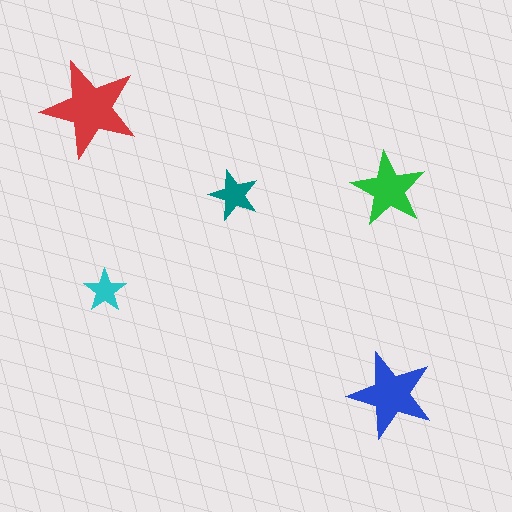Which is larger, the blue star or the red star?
The red one.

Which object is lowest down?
The blue star is bottommost.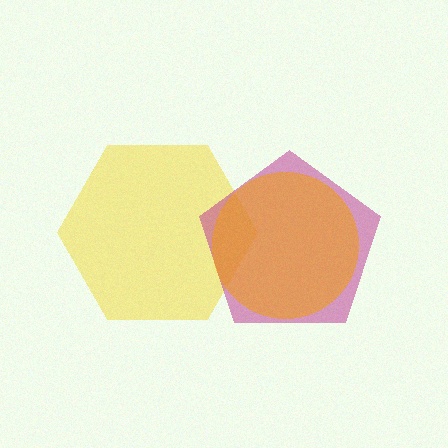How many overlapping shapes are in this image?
There are 3 overlapping shapes in the image.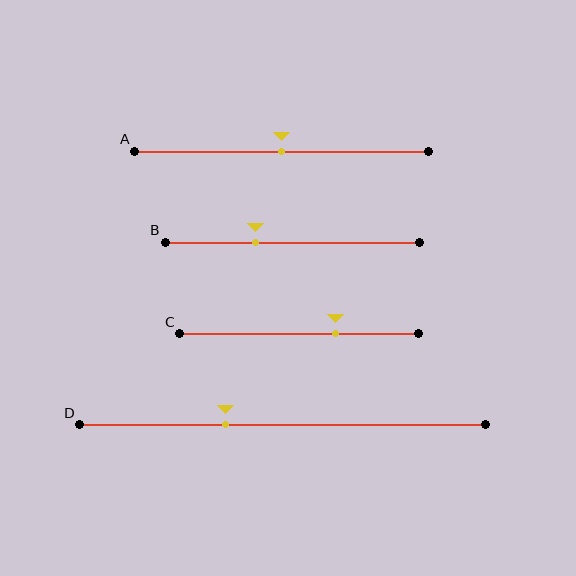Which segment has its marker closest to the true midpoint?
Segment A has its marker closest to the true midpoint.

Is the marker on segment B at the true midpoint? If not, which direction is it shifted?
No, the marker on segment B is shifted to the left by about 15% of the segment length.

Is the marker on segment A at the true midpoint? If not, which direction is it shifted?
Yes, the marker on segment A is at the true midpoint.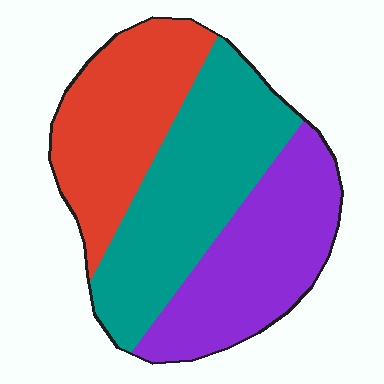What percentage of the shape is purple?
Purple covers around 30% of the shape.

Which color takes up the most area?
Teal, at roughly 40%.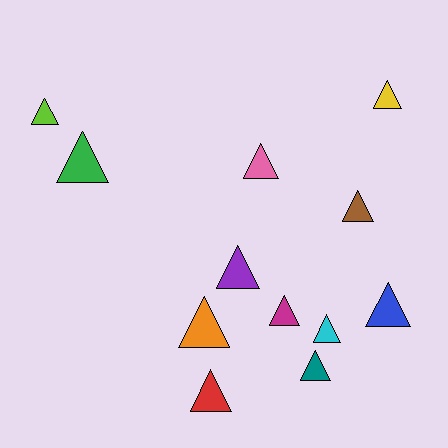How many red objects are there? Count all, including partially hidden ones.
There is 1 red object.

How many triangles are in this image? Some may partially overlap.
There are 12 triangles.